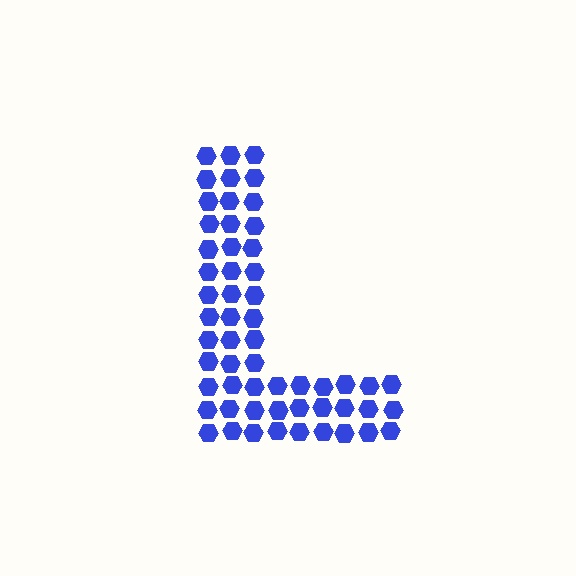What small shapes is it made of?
It is made of small hexagons.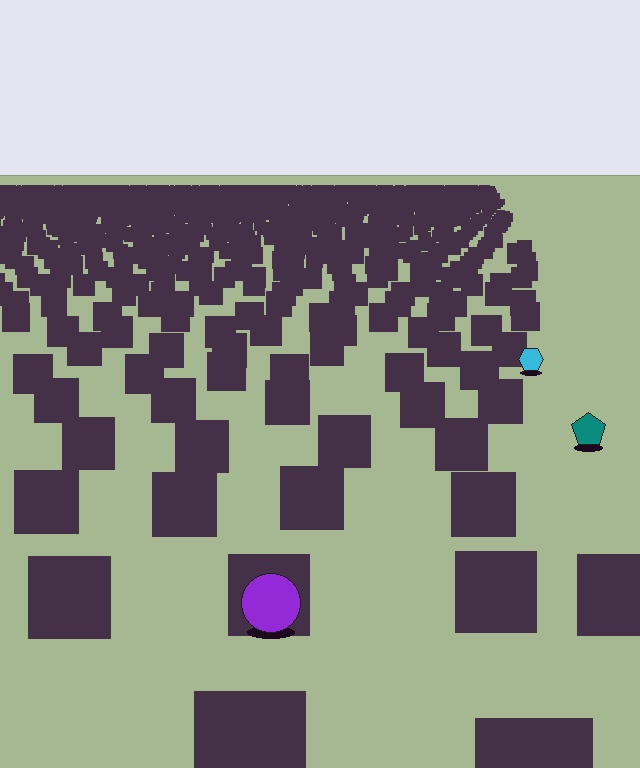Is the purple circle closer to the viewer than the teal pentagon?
Yes. The purple circle is closer — you can tell from the texture gradient: the ground texture is coarser near it.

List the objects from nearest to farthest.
From nearest to farthest: the purple circle, the teal pentagon, the cyan hexagon.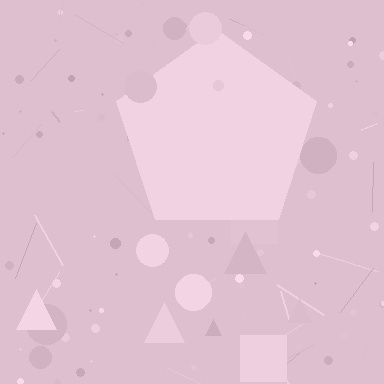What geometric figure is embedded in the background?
A pentagon is embedded in the background.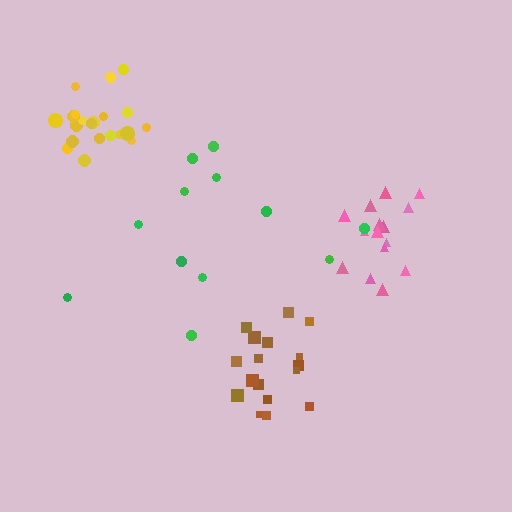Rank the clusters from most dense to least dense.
pink, yellow, brown, green.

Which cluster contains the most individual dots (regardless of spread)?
Yellow (21).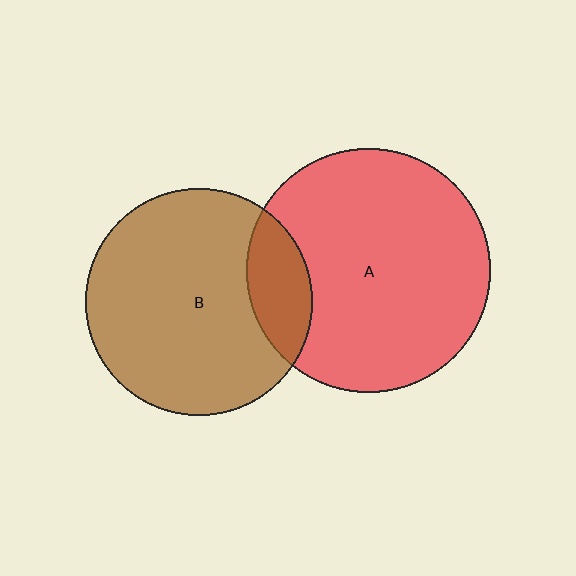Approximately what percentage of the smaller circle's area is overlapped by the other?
Approximately 15%.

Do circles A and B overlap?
Yes.